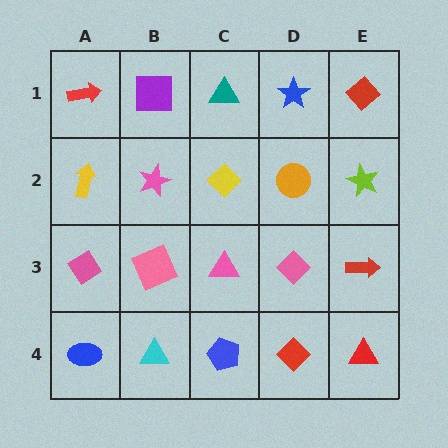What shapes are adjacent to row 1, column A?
A yellow arrow (row 2, column A), a purple square (row 1, column B).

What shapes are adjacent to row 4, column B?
A pink square (row 3, column B), a blue ellipse (row 4, column A), a blue pentagon (row 4, column C).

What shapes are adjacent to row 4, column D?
A pink diamond (row 3, column D), a blue pentagon (row 4, column C), a red triangle (row 4, column E).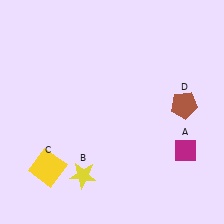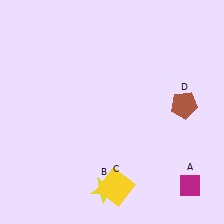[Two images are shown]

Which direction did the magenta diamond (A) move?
The magenta diamond (A) moved down.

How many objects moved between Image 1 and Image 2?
3 objects moved between the two images.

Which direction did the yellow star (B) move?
The yellow star (B) moved right.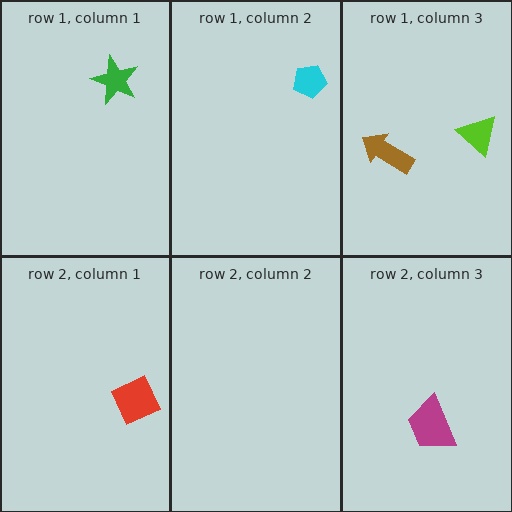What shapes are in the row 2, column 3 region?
The magenta trapezoid.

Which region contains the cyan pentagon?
The row 1, column 2 region.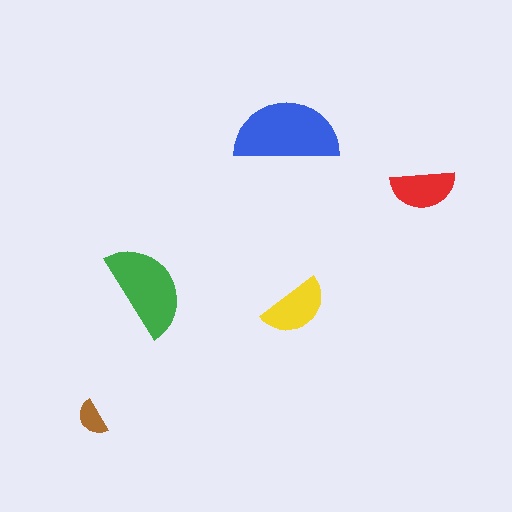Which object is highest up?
The blue semicircle is topmost.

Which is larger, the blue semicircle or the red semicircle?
The blue one.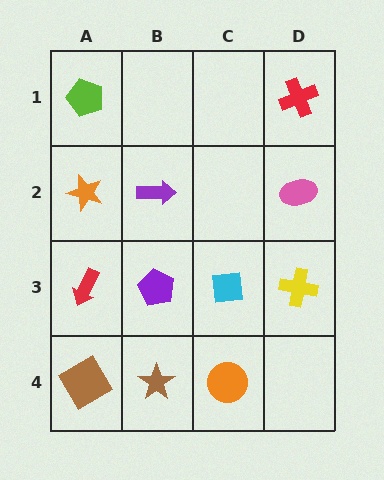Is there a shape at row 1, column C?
No, that cell is empty.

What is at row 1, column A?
A lime pentagon.